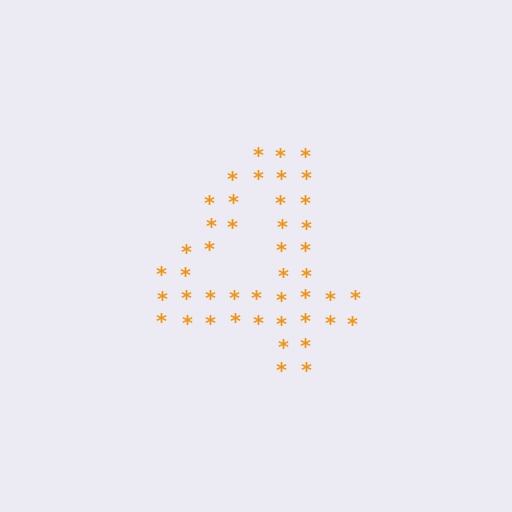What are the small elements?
The small elements are asterisks.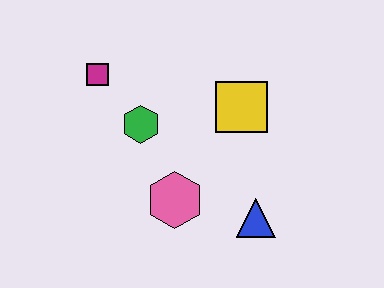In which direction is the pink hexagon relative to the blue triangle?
The pink hexagon is to the left of the blue triangle.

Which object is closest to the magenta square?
The green hexagon is closest to the magenta square.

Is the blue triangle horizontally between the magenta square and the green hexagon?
No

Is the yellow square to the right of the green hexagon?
Yes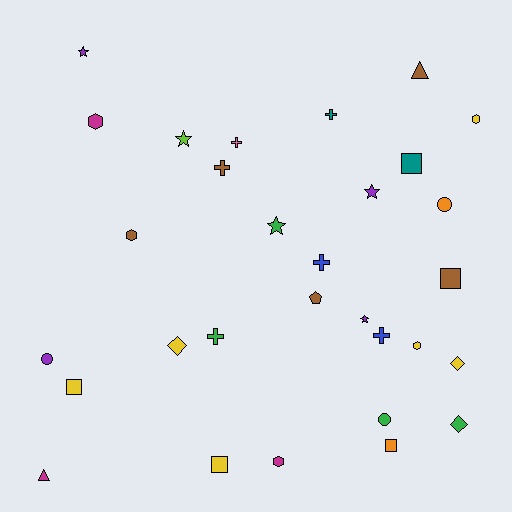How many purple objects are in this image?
There are 4 purple objects.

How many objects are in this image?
There are 30 objects.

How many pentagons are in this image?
There is 1 pentagon.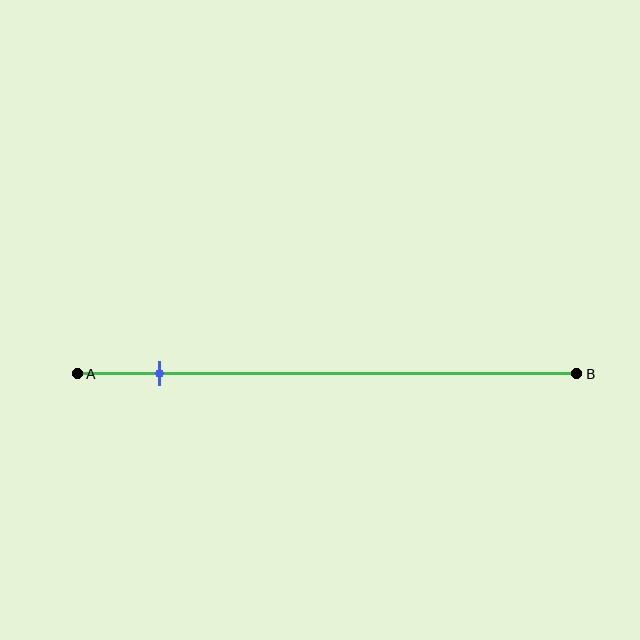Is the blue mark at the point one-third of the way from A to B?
No, the mark is at about 15% from A, not at the 33% one-third point.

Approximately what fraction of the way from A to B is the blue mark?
The blue mark is approximately 15% of the way from A to B.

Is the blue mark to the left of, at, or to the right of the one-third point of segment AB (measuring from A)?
The blue mark is to the left of the one-third point of segment AB.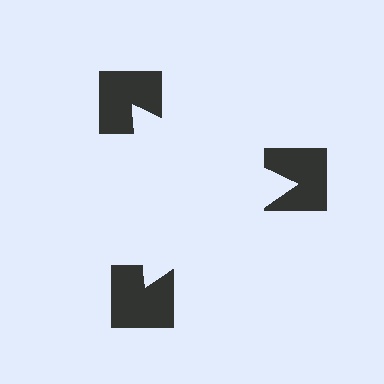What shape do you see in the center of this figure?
An illusory triangle — its edges are inferred from the aligned wedge cuts in the notched squares, not physically drawn.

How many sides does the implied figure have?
3 sides.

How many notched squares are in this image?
There are 3 — one at each vertex of the illusory triangle.